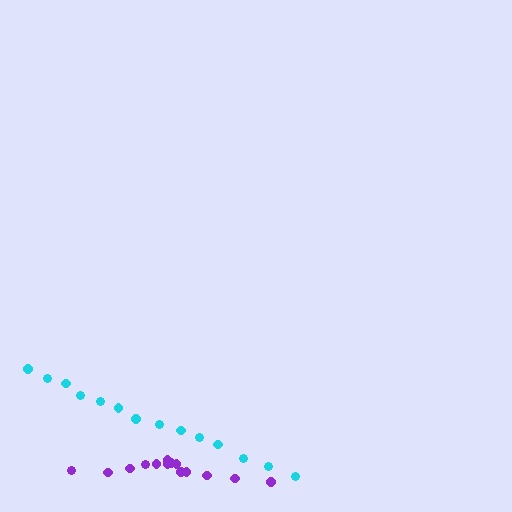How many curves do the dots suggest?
There are 2 distinct paths.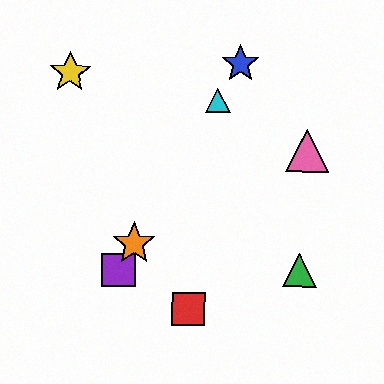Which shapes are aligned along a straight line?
The blue star, the purple square, the orange star, the cyan triangle are aligned along a straight line.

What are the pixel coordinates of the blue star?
The blue star is at (240, 64).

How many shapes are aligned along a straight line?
4 shapes (the blue star, the purple square, the orange star, the cyan triangle) are aligned along a straight line.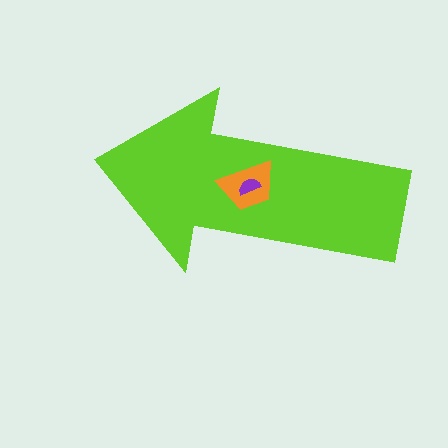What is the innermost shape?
The purple semicircle.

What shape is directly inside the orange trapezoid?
The purple semicircle.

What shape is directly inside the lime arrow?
The orange trapezoid.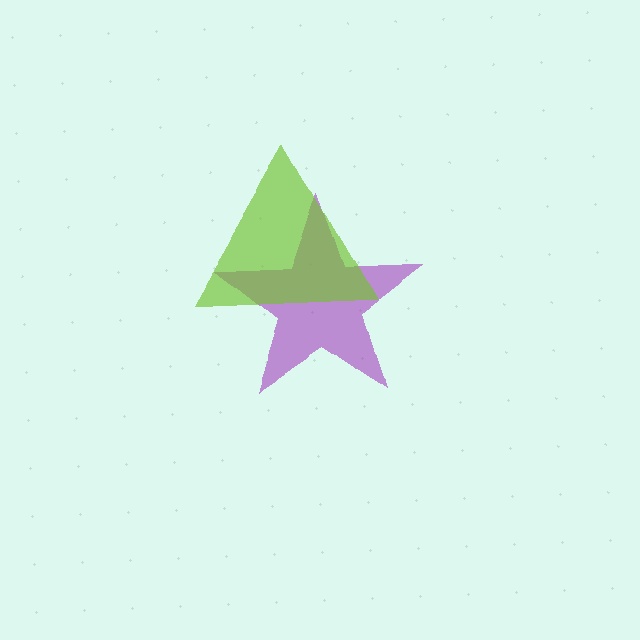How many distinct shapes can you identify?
There are 2 distinct shapes: a purple star, a lime triangle.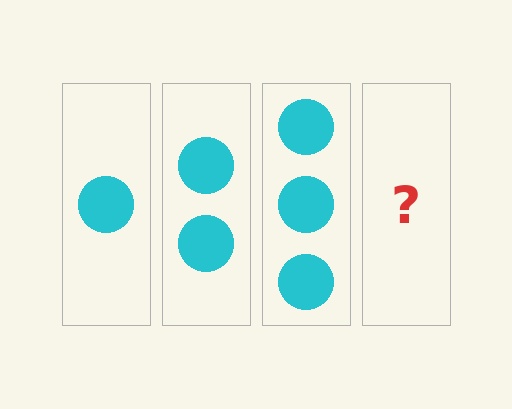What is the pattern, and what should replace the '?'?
The pattern is that each step adds one more circle. The '?' should be 4 circles.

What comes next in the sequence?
The next element should be 4 circles.